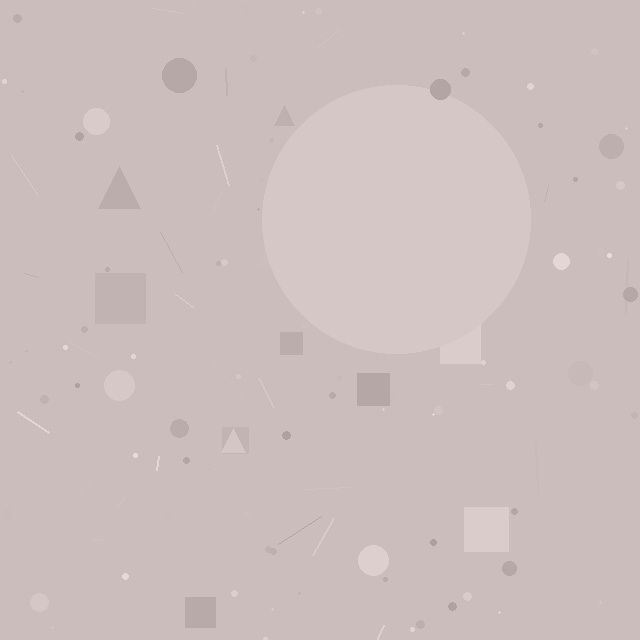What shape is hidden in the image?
A circle is hidden in the image.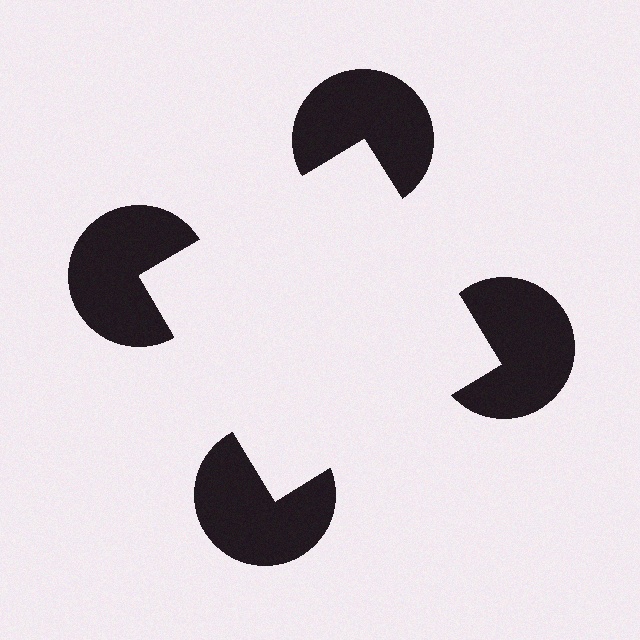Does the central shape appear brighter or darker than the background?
It typically appears slightly brighter than the background, even though no actual brightness change is drawn.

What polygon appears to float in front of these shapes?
An illusory square — its edges are inferred from the aligned wedge cuts in the pac-man discs, not physically drawn.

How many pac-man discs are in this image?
There are 4 — one at each vertex of the illusory square.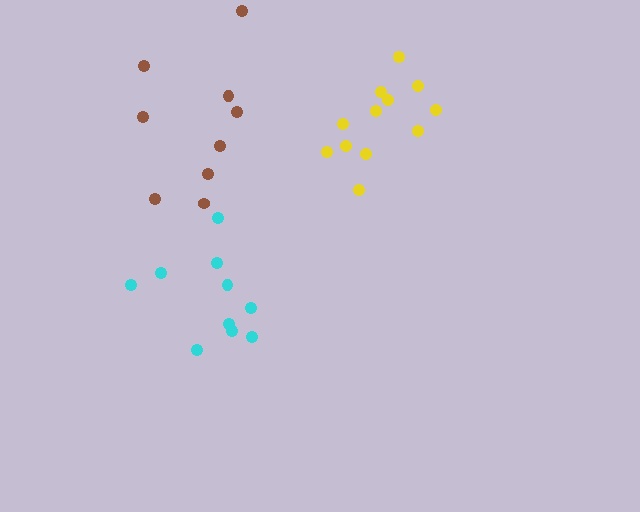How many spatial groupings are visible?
There are 3 spatial groupings.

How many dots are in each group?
Group 1: 10 dots, Group 2: 12 dots, Group 3: 9 dots (31 total).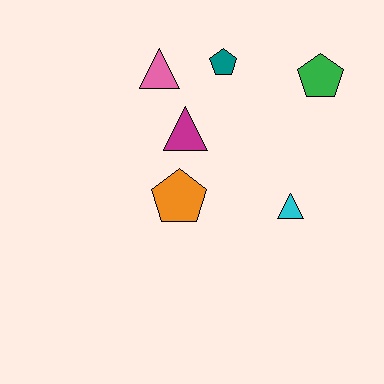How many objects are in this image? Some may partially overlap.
There are 6 objects.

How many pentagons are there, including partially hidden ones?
There are 3 pentagons.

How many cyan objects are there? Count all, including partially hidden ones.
There is 1 cyan object.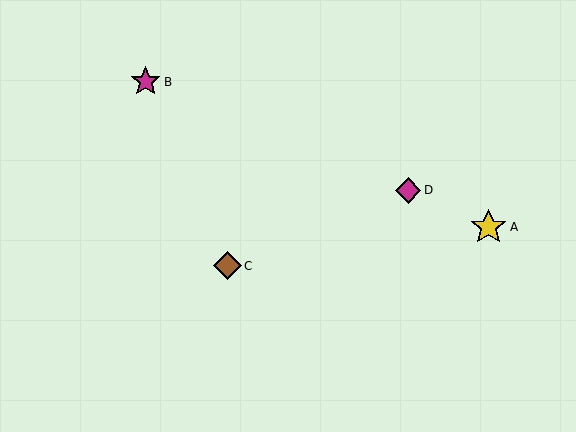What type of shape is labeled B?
Shape B is a magenta star.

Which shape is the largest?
The yellow star (labeled A) is the largest.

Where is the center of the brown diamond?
The center of the brown diamond is at (227, 266).